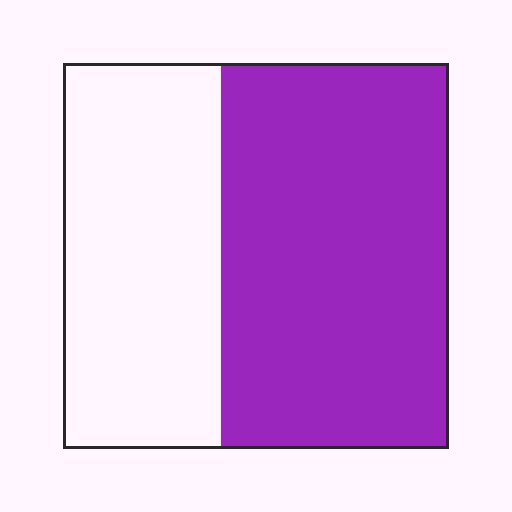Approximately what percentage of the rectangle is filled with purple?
Approximately 60%.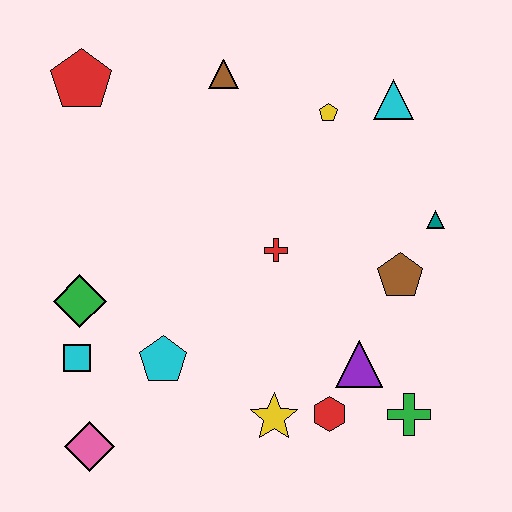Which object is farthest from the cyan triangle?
The pink diamond is farthest from the cyan triangle.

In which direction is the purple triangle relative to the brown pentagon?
The purple triangle is below the brown pentagon.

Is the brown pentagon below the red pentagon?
Yes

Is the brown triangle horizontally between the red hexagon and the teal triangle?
No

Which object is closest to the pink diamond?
The cyan square is closest to the pink diamond.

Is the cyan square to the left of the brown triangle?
Yes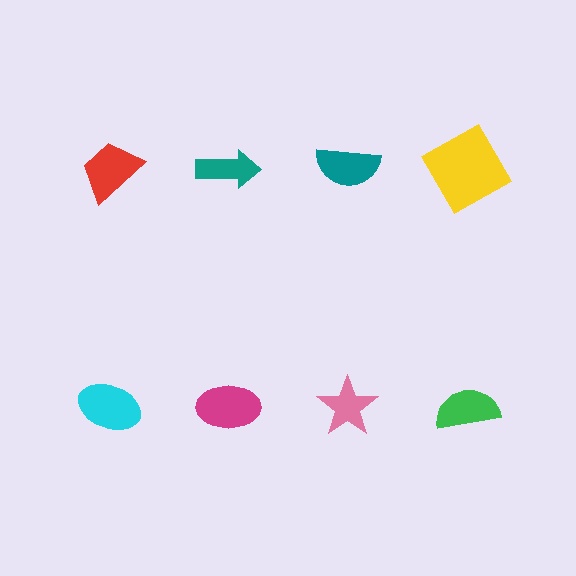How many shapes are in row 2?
4 shapes.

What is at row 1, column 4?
A yellow square.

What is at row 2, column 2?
A magenta ellipse.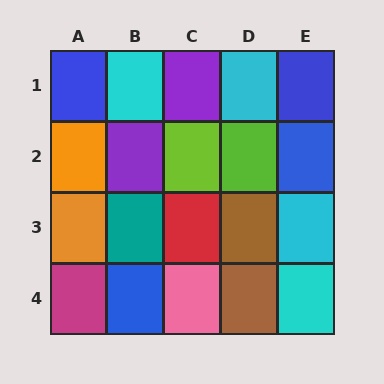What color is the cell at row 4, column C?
Pink.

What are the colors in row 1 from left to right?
Blue, cyan, purple, cyan, blue.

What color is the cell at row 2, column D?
Lime.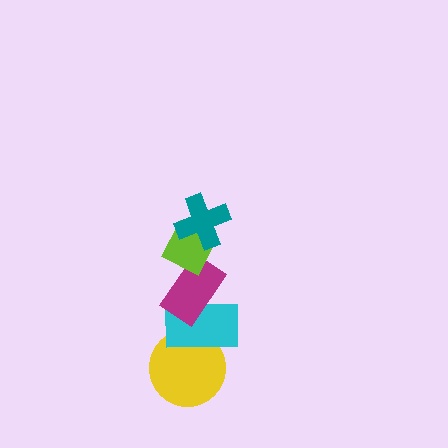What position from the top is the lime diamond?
The lime diamond is 2nd from the top.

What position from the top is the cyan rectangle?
The cyan rectangle is 4th from the top.